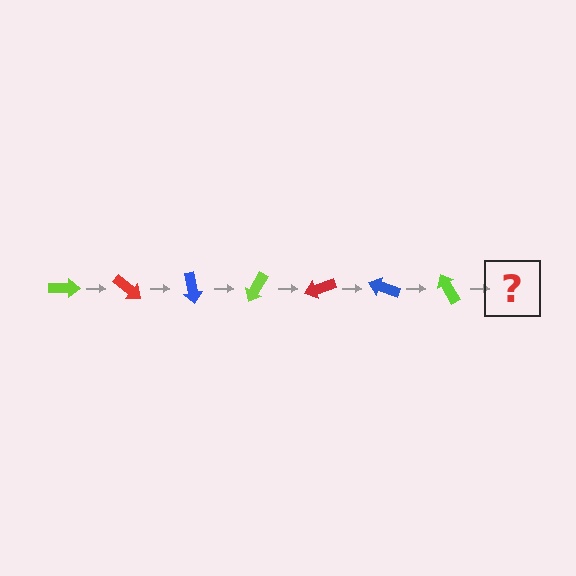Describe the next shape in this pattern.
It should be a red arrow, rotated 280 degrees from the start.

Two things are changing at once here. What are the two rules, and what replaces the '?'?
The two rules are that it rotates 40 degrees each step and the color cycles through lime, red, and blue. The '?' should be a red arrow, rotated 280 degrees from the start.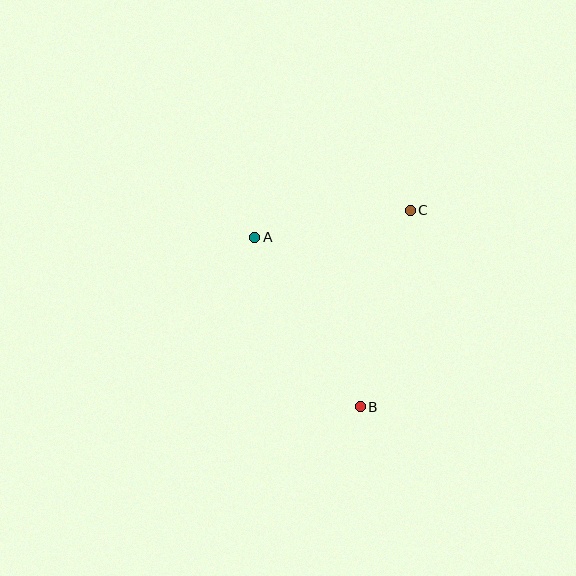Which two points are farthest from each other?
Points B and C are farthest from each other.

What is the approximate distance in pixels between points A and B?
The distance between A and B is approximately 199 pixels.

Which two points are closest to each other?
Points A and C are closest to each other.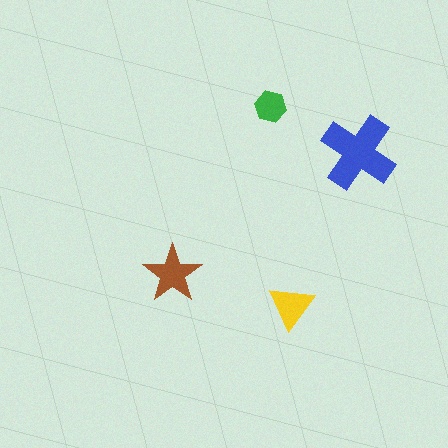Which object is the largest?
The blue cross.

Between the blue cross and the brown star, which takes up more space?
The blue cross.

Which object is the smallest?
The green hexagon.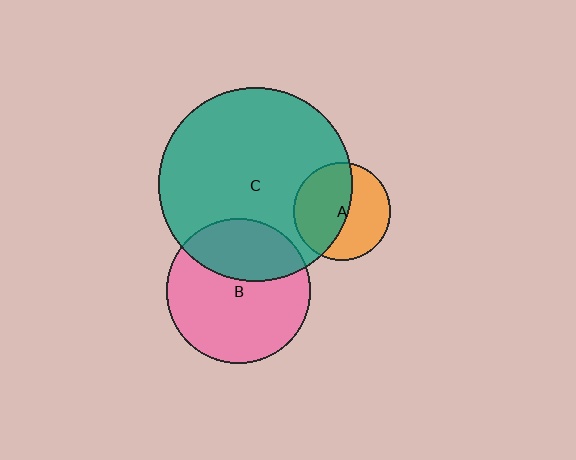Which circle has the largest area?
Circle C (teal).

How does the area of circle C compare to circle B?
Approximately 1.8 times.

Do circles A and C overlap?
Yes.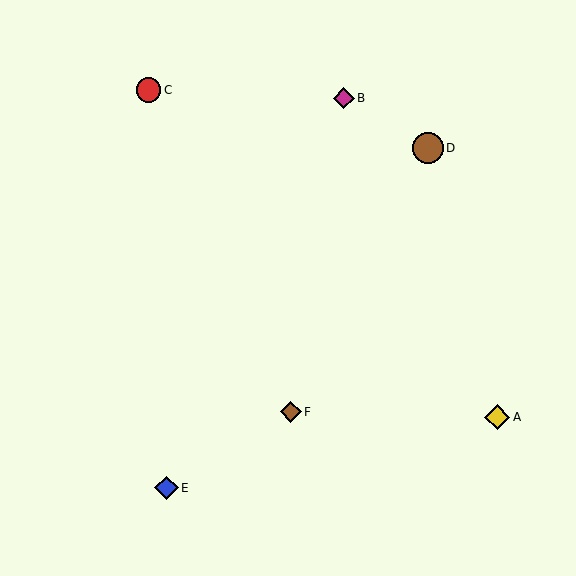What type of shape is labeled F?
Shape F is a brown diamond.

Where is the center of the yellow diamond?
The center of the yellow diamond is at (497, 417).